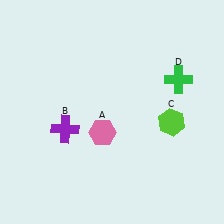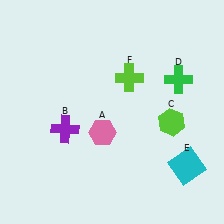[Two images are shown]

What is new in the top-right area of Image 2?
A lime cross (F) was added in the top-right area of Image 2.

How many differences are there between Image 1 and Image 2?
There are 2 differences between the two images.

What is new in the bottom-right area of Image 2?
A cyan square (E) was added in the bottom-right area of Image 2.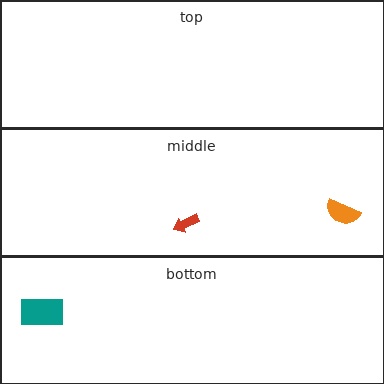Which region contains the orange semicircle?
The middle region.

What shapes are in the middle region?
The orange semicircle, the red arrow.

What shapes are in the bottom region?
The teal rectangle.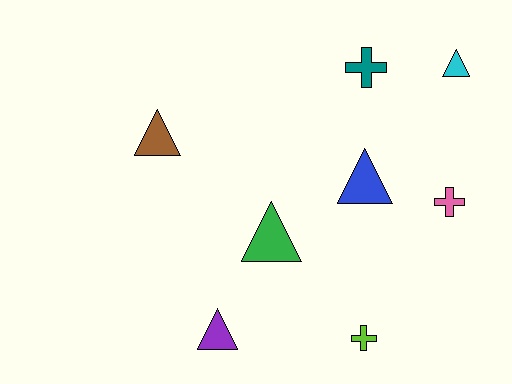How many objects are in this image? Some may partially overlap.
There are 8 objects.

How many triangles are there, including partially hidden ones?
There are 5 triangles.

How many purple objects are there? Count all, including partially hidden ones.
There is 1 purple object.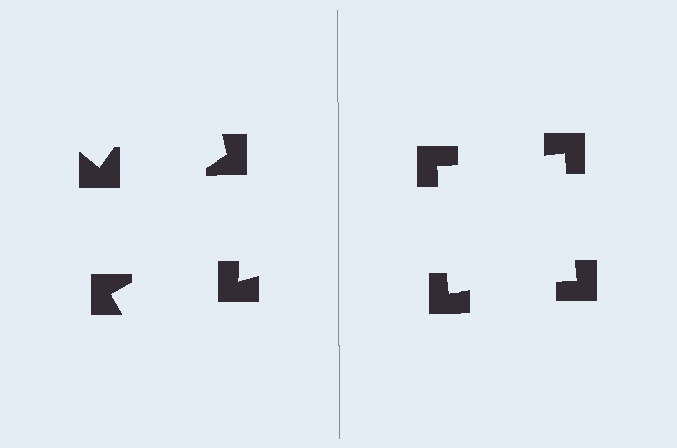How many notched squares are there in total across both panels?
8 — 4 on each side.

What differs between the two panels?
The notched squares are positioned identically on both sides; only the wedge orientations differ. On the right they align to a square; on the left they are misaligned.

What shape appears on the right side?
An illusory square.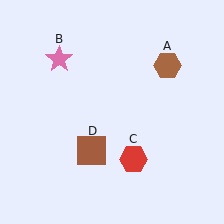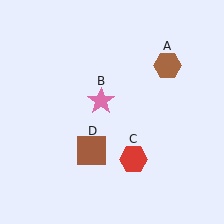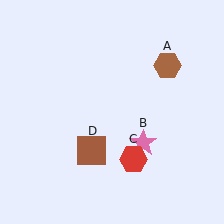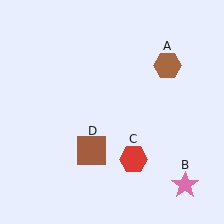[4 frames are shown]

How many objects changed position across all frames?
1 object changed position: pink star (object B).